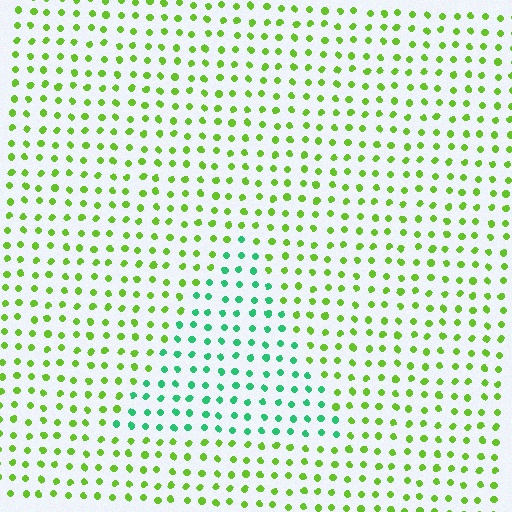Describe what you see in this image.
The image is filled with small lime elements in a uniform arrangement. A triangle-shaped region is visible where the elements are tinted to a slightly different hue, forming a subtle color boundary.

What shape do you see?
I see a triangle.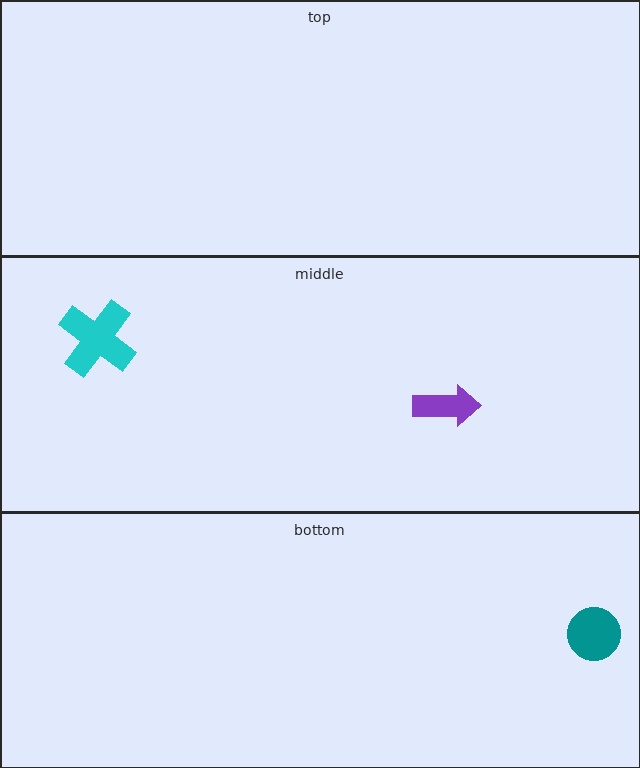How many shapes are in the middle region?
2.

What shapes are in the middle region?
The purple arrow, the cyan cross.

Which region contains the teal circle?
The bottom region.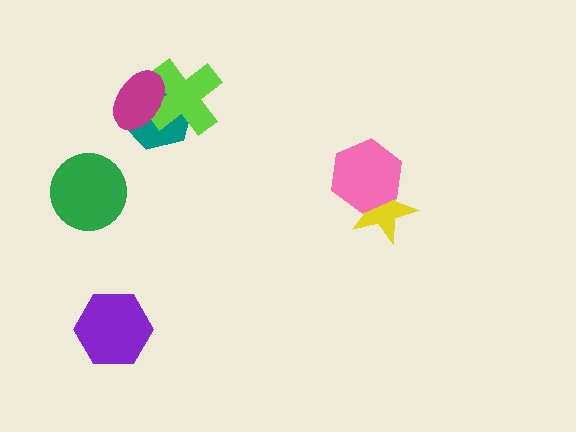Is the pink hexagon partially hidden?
No, no other shape covers it.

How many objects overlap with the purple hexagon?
0 objects overlap with the purple hexagon.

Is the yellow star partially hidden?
Yes, it is partially covered by another shape.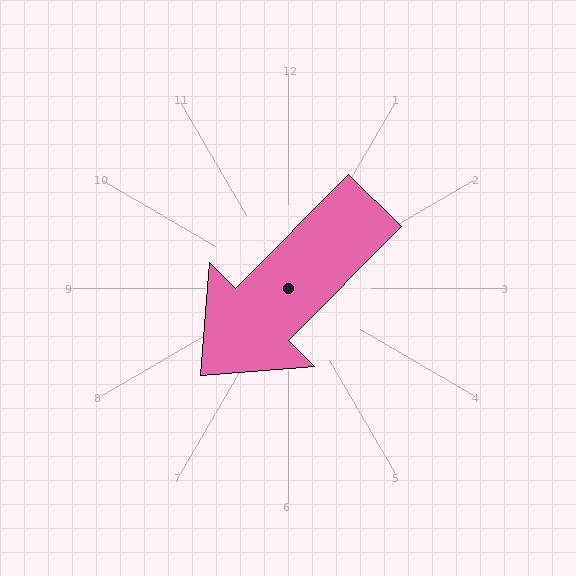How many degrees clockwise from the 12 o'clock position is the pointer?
Approximately 225 degrees.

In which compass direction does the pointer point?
Southwest.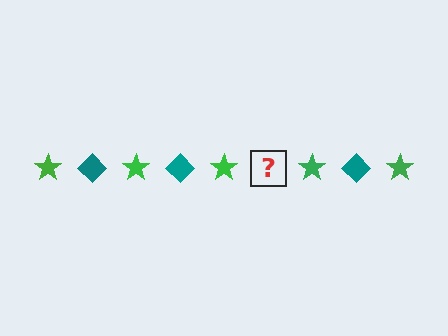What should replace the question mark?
The question mark should be replaced with a teal diamond.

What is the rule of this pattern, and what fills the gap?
The rule is that the pattern alternates between green star and teal diamond. The gap should be filled with a teal diamond.